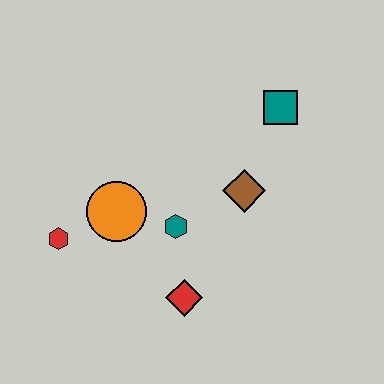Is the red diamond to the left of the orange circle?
No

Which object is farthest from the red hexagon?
The teal square is farthest from the red hexagon.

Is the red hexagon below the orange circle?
Yes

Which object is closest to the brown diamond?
The teal hexagon is closest to the brown diamond.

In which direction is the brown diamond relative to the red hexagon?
The brown diamond is to the right of the red hexagon.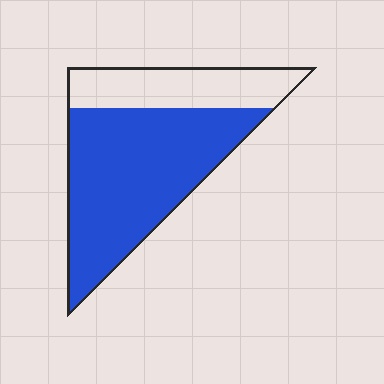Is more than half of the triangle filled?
Yes.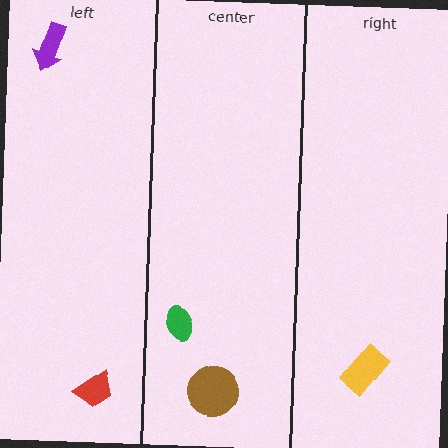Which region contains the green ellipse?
The center region.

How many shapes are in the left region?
2.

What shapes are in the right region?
The yellow rectangle.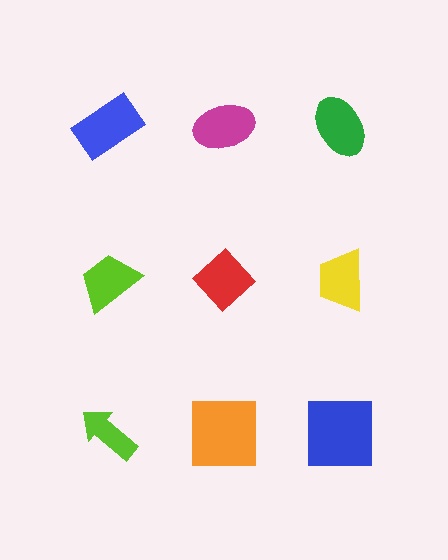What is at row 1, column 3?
A green ellipse.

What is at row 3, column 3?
A blue square.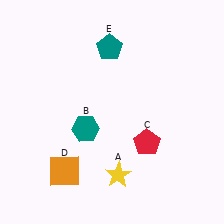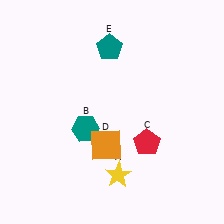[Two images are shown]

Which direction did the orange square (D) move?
The orange square (D) moved right.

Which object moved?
The orange square (D) moved right.